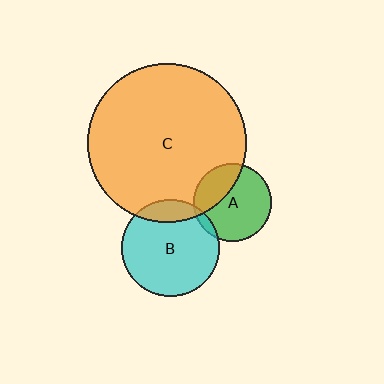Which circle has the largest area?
Circle C (orange).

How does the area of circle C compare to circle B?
Approximately 2.7 times.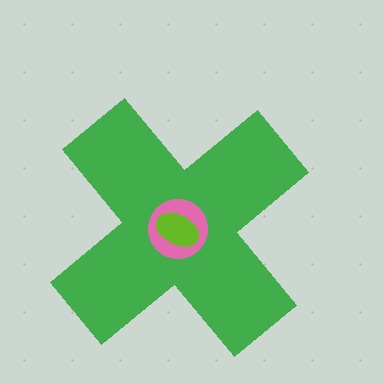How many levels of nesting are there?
3.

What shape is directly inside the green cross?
The pink circle.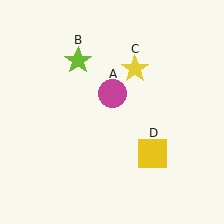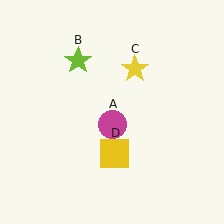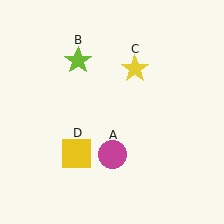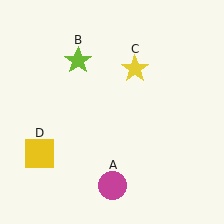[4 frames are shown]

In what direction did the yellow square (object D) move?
The yellow square (object D) moved left.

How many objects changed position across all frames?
2 objects changed position: magenta circle (object A), yellow square (object D).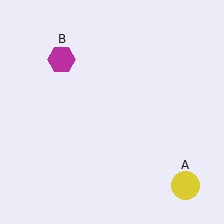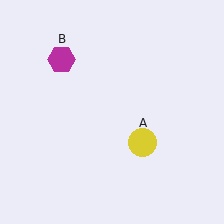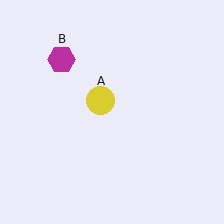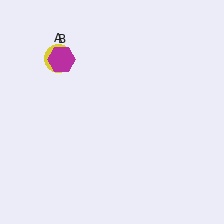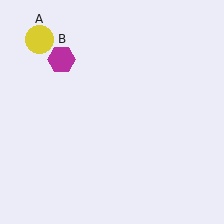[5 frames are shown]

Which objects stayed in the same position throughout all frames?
Magenta hexagon (object B) remained stationary.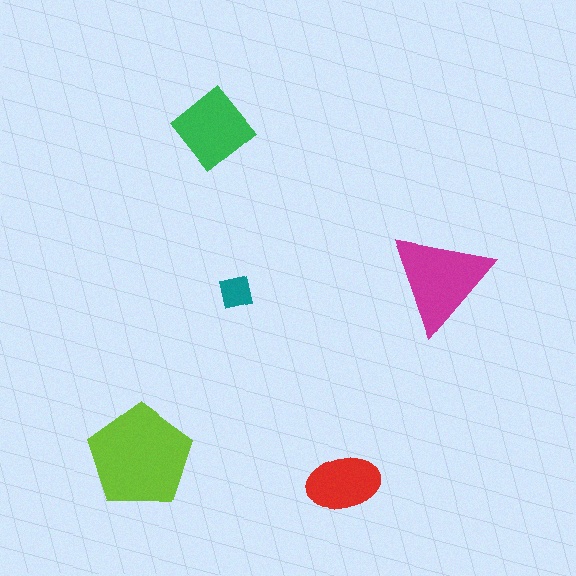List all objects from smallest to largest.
The teal square, the red ellipse, the green diamond, the magenta triangle, the lime pentagon.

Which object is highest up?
The green diamond is topmost.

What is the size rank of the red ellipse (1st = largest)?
4th.